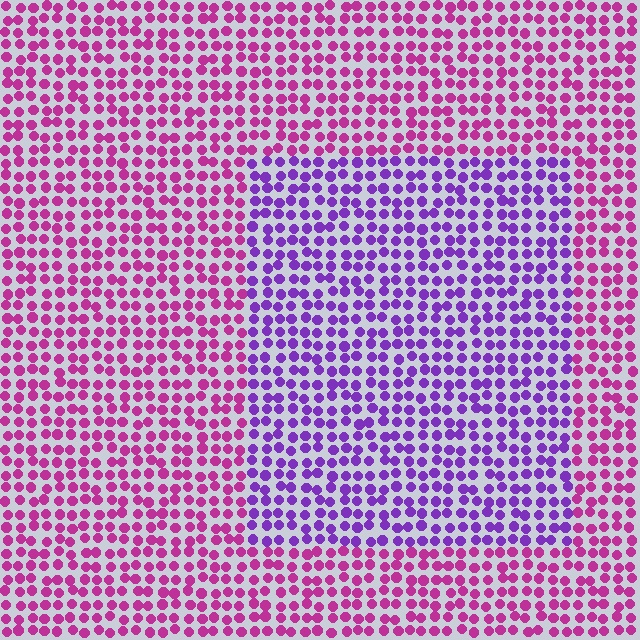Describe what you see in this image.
The image is filled with small magenta elements in a uniform arrangement. A rectangle-shaped region is visible where the elements are tinted to a slightly different hue, forming a subtle color boundary.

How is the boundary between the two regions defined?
The boundary is defined purely by a slight shift in hue (about 43 degrees). Spacing, size, and orientation are identical on both sides.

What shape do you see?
I see a rectangle.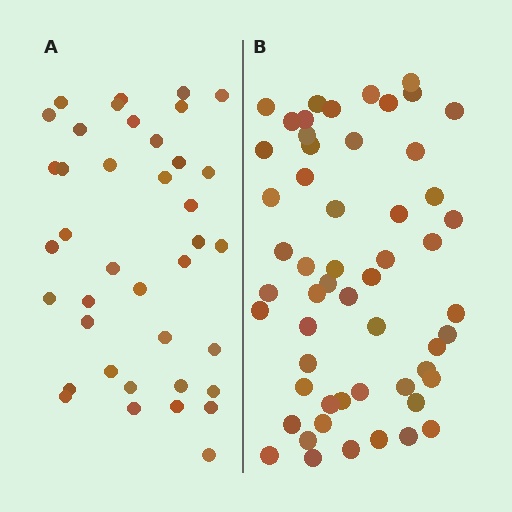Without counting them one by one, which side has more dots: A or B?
Region B (the right region) has more dots.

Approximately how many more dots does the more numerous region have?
Region B has approximately 15 more dots than region A.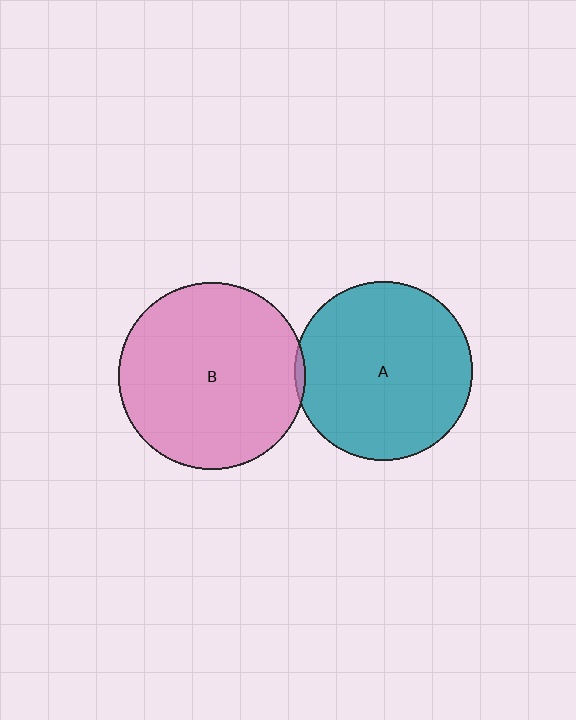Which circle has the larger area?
Circle B (pink).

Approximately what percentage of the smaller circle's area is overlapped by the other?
Approximately 5%.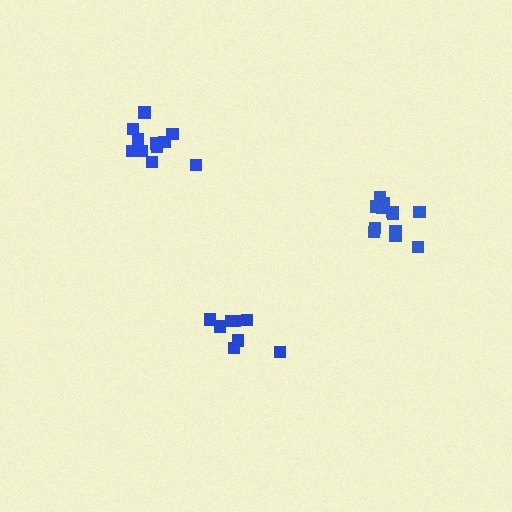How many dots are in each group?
Group 1: 8 dots, Group 2: 11 dots, Group 3: 12 dots (31 total).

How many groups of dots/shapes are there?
There are 3 groups.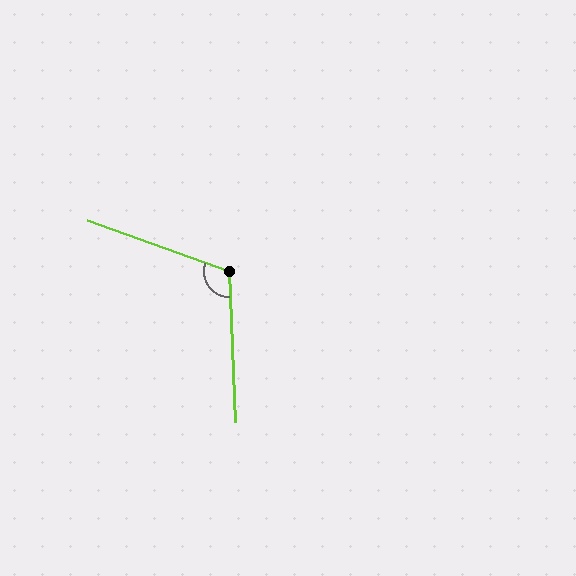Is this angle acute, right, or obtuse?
It is obtuse.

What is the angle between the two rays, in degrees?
Approximately 112 degrees.